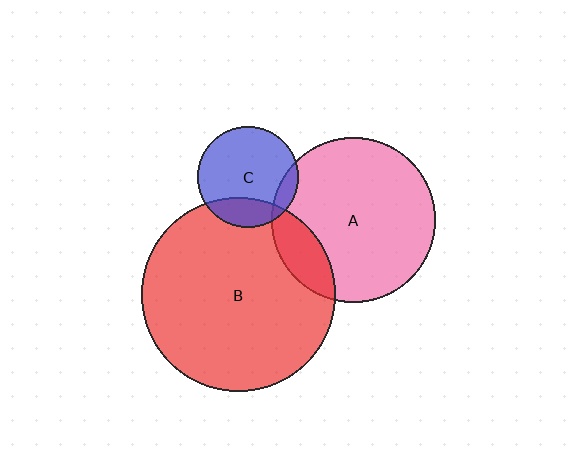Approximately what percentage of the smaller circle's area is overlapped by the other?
Approximately 20%.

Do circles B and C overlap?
Yes.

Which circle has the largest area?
Circle B (red).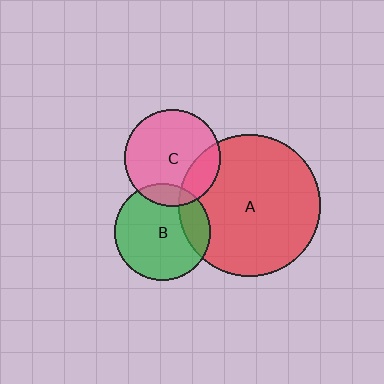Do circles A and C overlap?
Yes.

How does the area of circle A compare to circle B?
Approximately 2.2 times.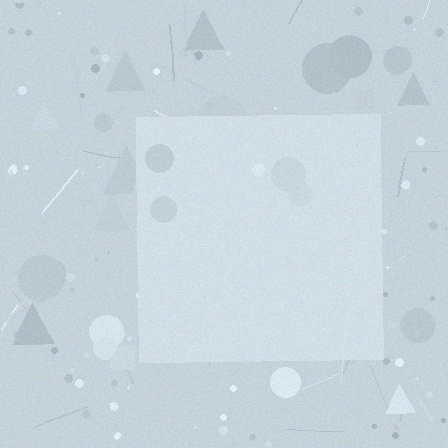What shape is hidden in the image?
A square is hidden in the image.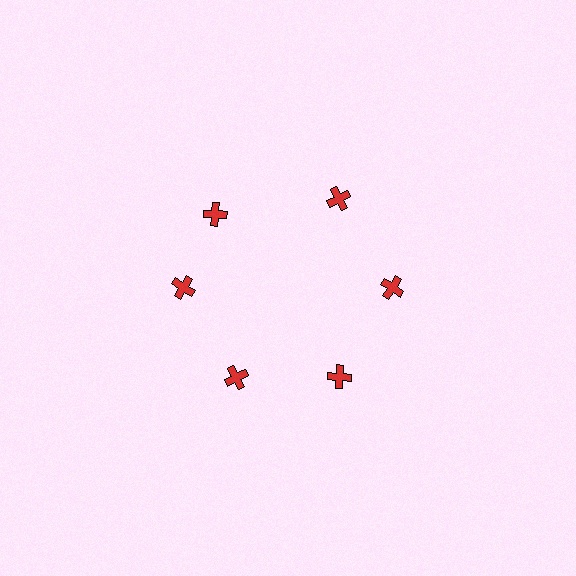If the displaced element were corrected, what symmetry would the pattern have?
It would have 6-fold rotational symmetry — the pattern would map onto itself every 60 degrees.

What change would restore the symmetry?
The symmetry would be restored by rotating it back into even spacing with its neighbors so that all 6 crosses sit at equal angles and equal distance from the center.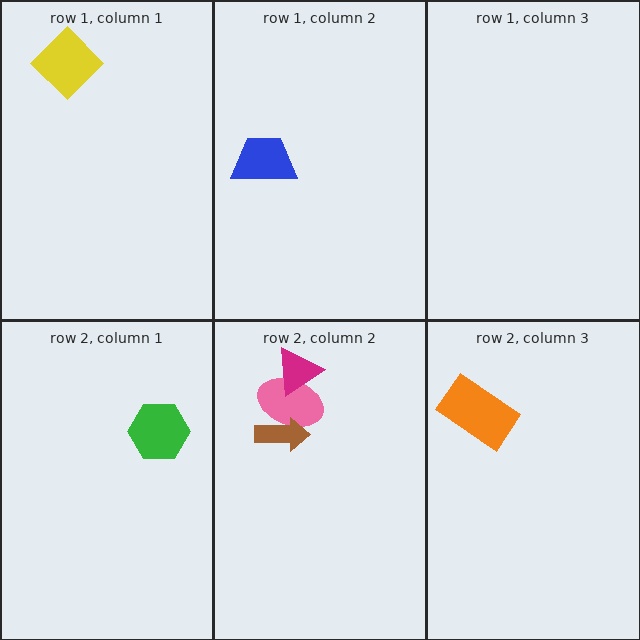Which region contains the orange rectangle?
The row 2, column 3 region.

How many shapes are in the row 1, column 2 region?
1.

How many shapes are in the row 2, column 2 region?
3.